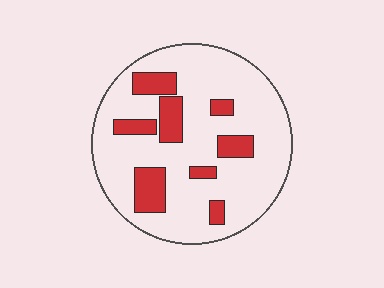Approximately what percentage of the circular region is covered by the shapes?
Approximately 20%.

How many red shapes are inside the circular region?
8.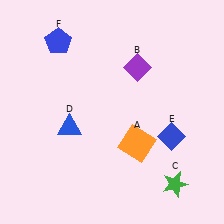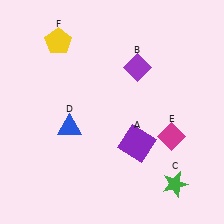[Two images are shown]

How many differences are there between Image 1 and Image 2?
There are 3 differences between the two images.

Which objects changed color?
A changed from orange to purple. E changed from blue to magenta. F changed from blue to yellow.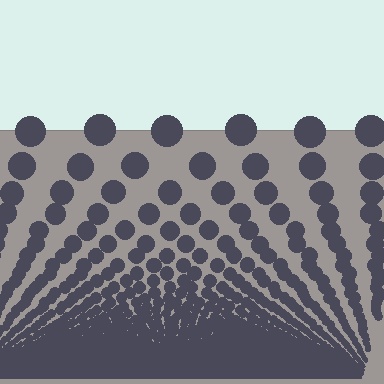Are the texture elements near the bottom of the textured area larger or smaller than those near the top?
Smaller. The gradient is inverted — elements near the bottom are smaller and denser.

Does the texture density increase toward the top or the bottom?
Density increases toward the bottom.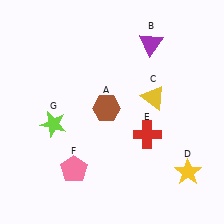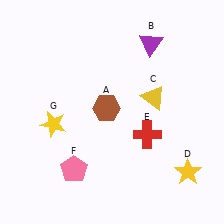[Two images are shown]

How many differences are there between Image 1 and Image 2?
There is 1 difference between the two images.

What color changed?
The star (G) changed from lime in Image 1 to yellow in Image 2.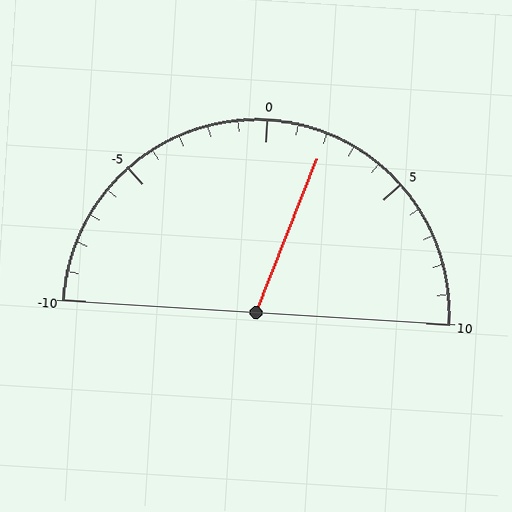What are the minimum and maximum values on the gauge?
The gauge ranges from -10 to 10.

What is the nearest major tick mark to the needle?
The nearest major tick mark is 0.